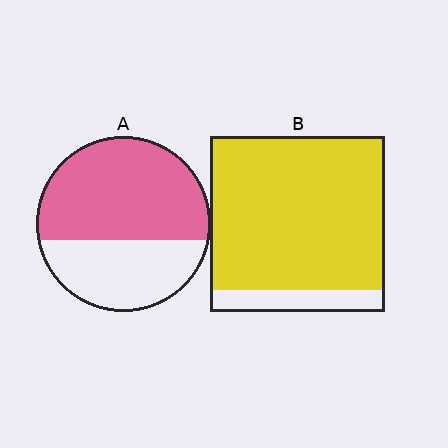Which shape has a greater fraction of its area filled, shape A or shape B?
Shape B.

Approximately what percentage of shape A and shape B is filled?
A is approximately 60% and B is approximately 90%.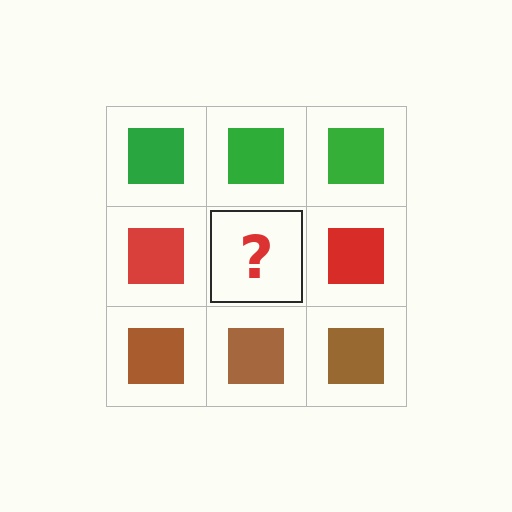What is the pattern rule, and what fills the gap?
The rule is that each row has a consistent color. The gap should be filled with a red square.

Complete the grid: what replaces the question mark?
The question mark should be replaced with a red square.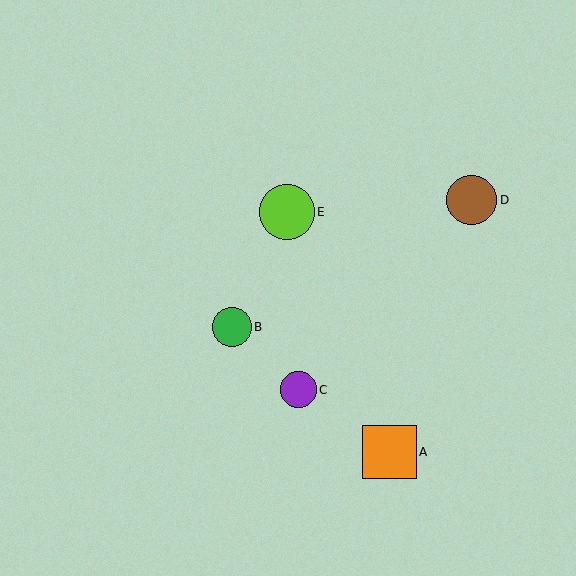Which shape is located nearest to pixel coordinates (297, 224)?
The lime circle (labeled E) at (287, 212) is nearest to that location.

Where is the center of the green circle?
The center of the green circle is at (232, 327).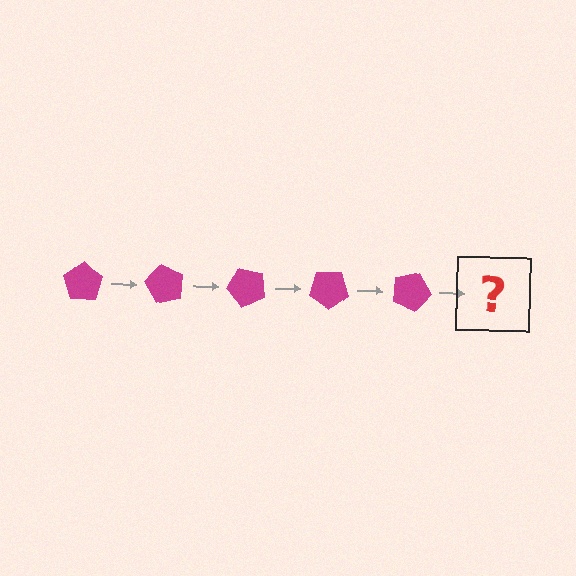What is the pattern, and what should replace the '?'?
The pattern is that the pentagon rotates 60 degrees each step. The '?' should be a magenta pentagon rotated 300 degrees.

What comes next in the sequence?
The next element should be a magenta pentagon rotated 300 degrees.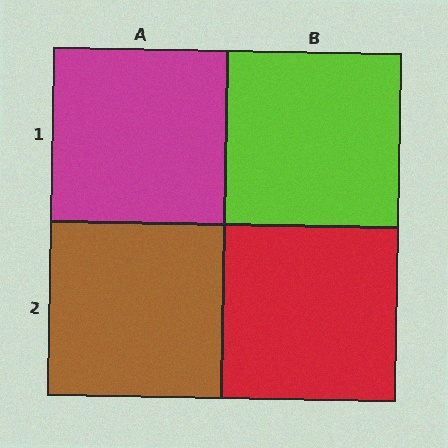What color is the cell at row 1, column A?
Magenta.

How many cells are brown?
1 cell is brown.